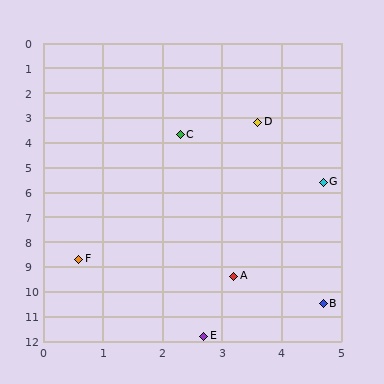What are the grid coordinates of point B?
Point B is at approximately (4.7, 10.5).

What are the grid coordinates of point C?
Point C is at approximately (2.3, 3.7).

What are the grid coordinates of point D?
Point D is at approximately (3.6, 3.2).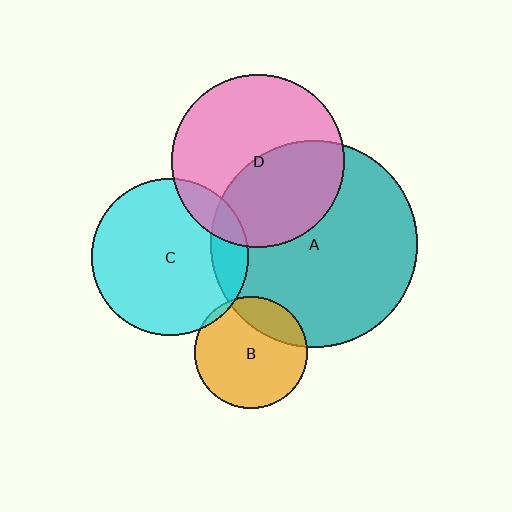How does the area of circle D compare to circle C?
Approximately 1.2 times.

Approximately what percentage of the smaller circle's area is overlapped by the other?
Approximately 20%.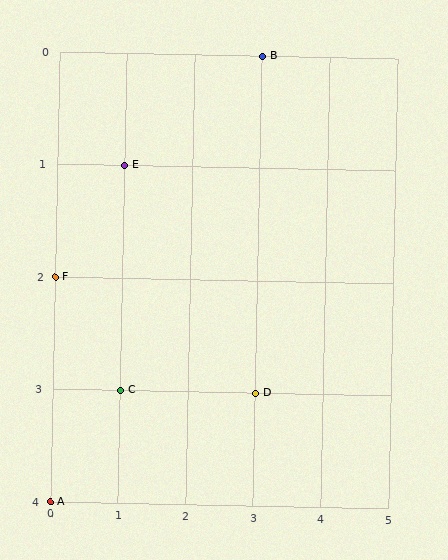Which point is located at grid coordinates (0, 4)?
Point A is at (0, 4).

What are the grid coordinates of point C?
Point C is at grid coordinates (1, 3).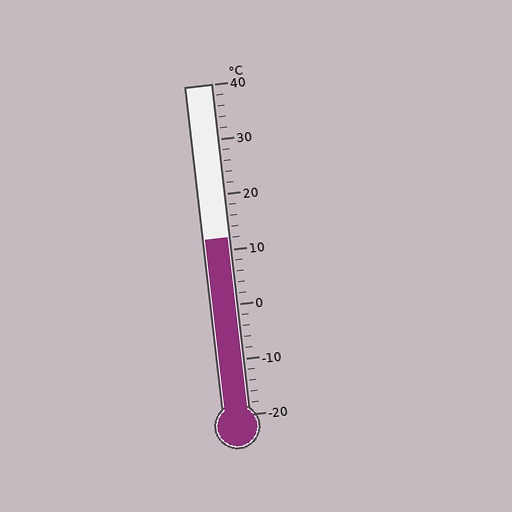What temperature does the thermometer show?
The thermometer shows approximately 12°C.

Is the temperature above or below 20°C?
The temperature is below 20°C.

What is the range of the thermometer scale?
The thermometer scale ranges from -20°C to 40°C.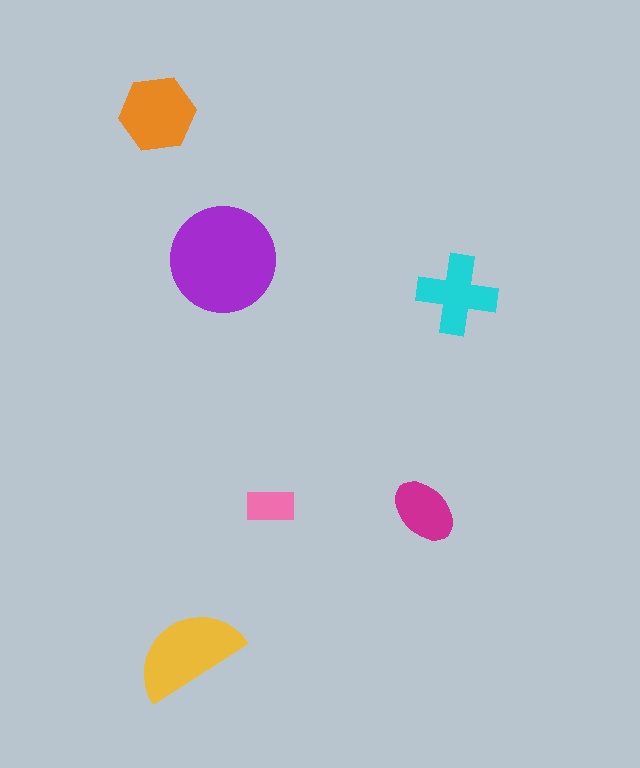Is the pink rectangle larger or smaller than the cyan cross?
Smaller.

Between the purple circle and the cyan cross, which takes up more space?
The purple circle.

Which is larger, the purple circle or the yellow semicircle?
The purple circle.